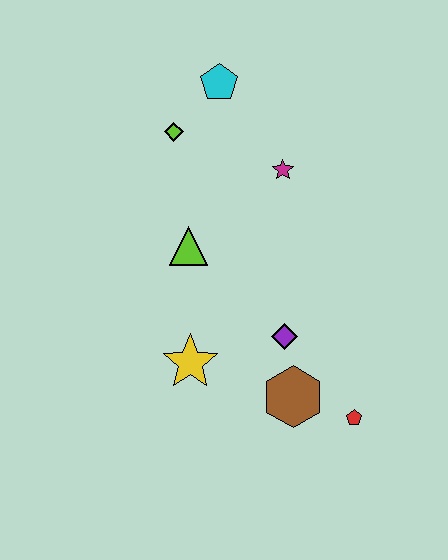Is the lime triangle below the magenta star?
Yes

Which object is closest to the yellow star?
The purple diamond is closest to the yellow star.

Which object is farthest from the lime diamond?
The red pentagon is farthest from the lime diamond.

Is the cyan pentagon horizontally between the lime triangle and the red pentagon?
Yes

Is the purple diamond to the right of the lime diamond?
Yes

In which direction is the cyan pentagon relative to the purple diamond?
The cyan pentagon is above the purple diamond.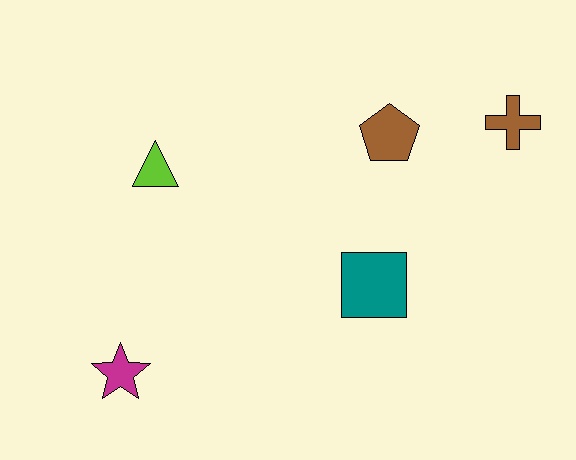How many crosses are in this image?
There is 1 cross.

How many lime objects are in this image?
There is 1 lime object.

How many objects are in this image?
There are 5 objects.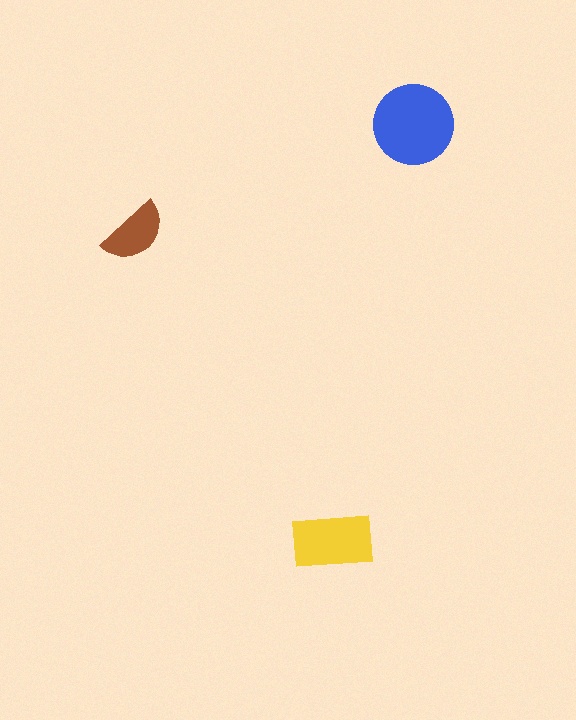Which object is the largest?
The blue circle.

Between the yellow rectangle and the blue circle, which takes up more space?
The blue circle.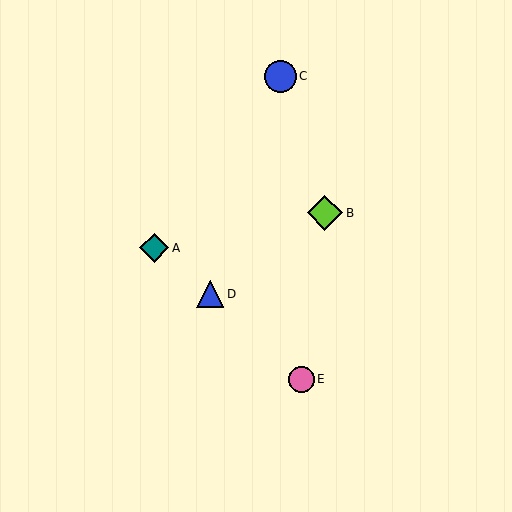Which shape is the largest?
The lime diamond (labeled B) is the largest.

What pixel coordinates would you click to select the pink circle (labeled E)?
Click at (301, 379) to select the pink circle E.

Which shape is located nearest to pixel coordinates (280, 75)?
The blue circle (labeled C) at (280, 76) is nearest to that location.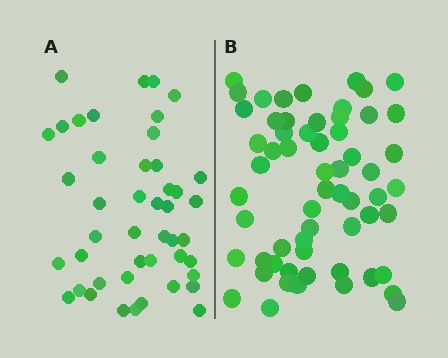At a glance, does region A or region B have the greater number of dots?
Region B (the right region) has more dots.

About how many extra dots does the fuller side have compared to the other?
Region B has approximately 15 more dots than region A.